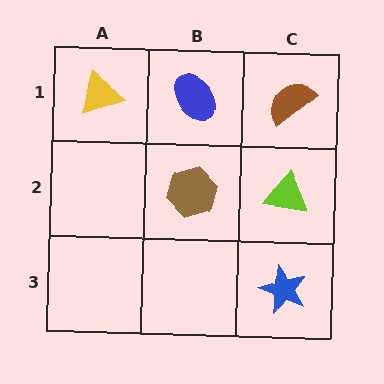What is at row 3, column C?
A blue star.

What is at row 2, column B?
A brown hexagon.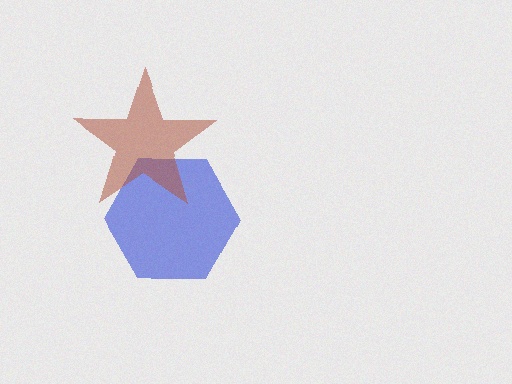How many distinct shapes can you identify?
There are 2 distinct shapes: a blue hexagon, a brown star.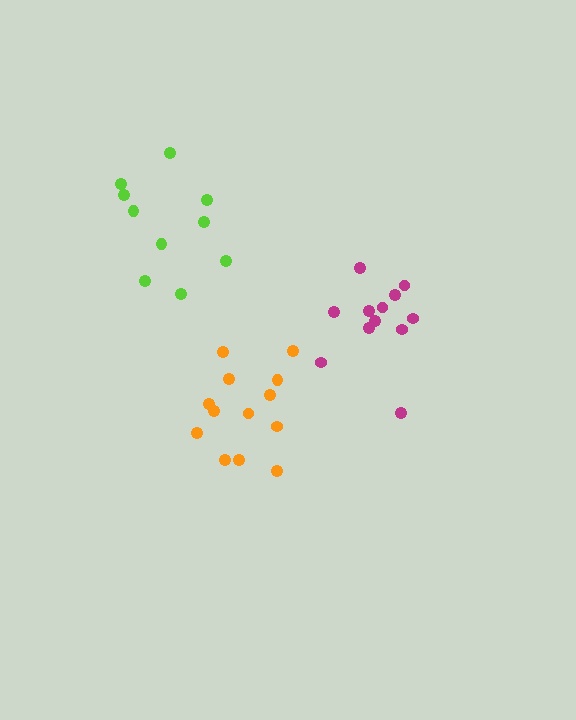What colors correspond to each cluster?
The clusters are colored: magenta, lime, orange.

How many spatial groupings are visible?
There are 3 spatial groupings.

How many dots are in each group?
Group 1: 12 dots, Group 2: 10 dots, Group 3: 13 dots (35 total).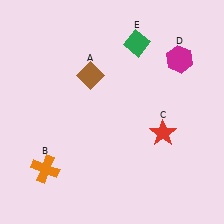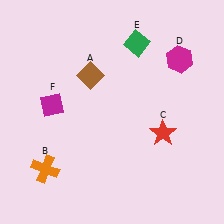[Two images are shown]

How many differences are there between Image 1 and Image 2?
There is 1 difference between the two images.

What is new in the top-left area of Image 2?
A magenta diamond (F) was added in the top-left area of Image 2.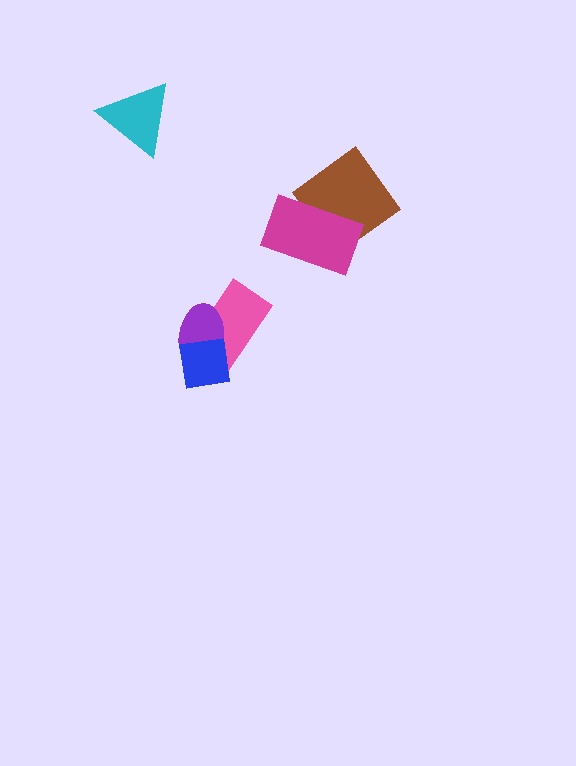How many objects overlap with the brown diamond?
1 object overlaps with the brown diamond.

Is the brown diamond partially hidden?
Yes, it is partially covered by another shape.